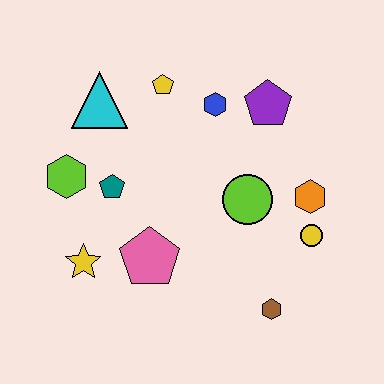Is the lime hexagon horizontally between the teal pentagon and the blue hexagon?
No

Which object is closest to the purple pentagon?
The blue hexagon is closest to the purple pentagon.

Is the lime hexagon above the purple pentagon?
No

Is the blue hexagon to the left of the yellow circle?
Yes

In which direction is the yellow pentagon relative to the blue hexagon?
The yellow pentagon is to the left of the blue hexagon.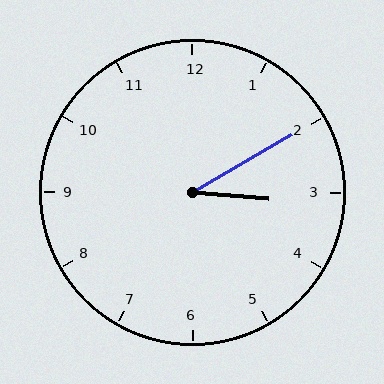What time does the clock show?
3:10.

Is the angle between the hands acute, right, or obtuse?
It is acute.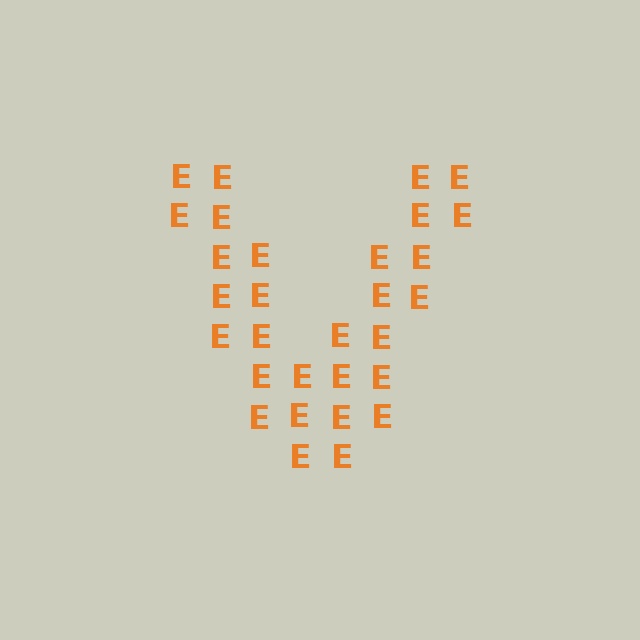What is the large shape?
The large shape is the letter V.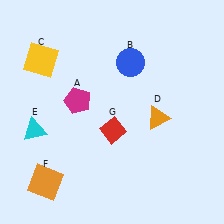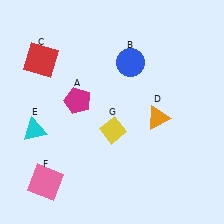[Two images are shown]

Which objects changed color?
C changed from yellow to red. F changed from orange to pink. G changed from red to yellow.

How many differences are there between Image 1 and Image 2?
There are 3 differences between the two images.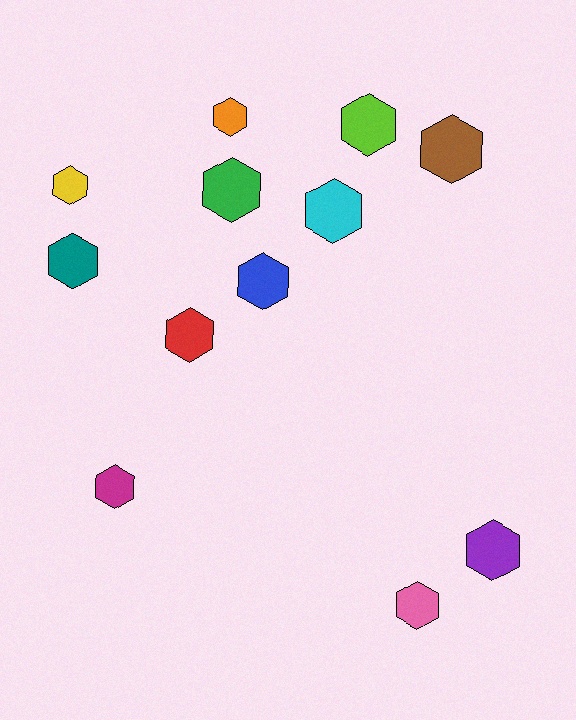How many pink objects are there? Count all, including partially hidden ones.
There is 1 pink object.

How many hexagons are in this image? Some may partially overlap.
There are 12 hexagons.